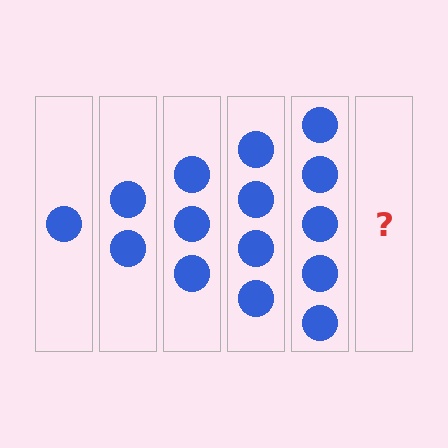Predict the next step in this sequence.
The next step is 6 circles.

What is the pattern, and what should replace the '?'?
The pattern is that each step adds one more circle. The '?' should be 6 circles.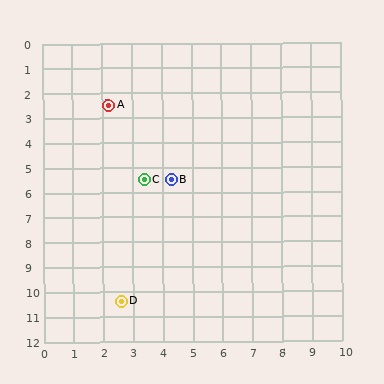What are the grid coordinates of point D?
Point D is at approximately (2.6, 10.4).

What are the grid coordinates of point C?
Point C is at approximately (3.4, 5.5).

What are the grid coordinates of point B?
Point B is at approximately (4.3, 5.5).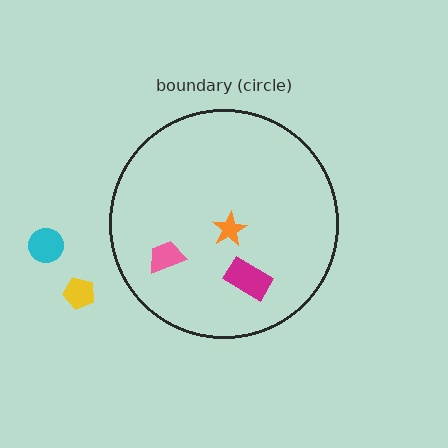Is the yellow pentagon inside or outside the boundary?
Outside.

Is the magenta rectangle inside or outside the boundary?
Inside.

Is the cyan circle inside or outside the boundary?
Outside.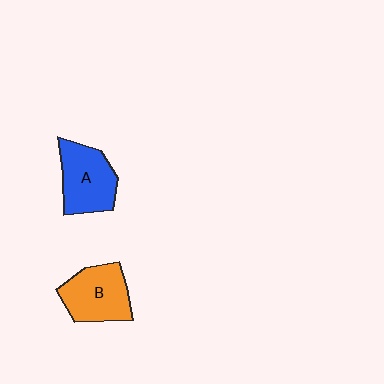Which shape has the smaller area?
Shape B (orange).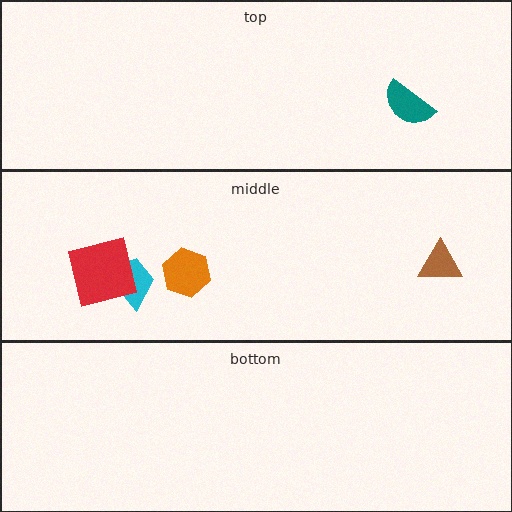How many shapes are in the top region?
1.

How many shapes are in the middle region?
4.